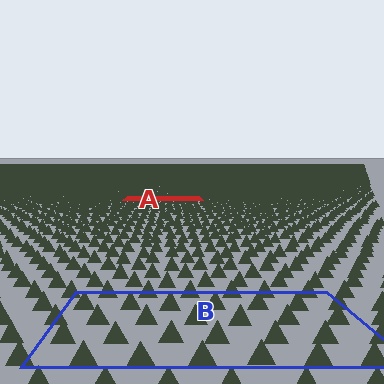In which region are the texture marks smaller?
The texture marks are smaller in region A, because it is farther away.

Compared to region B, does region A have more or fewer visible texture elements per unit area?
Region A has more texture elements per unit area — they are packed more densely because it is farther away.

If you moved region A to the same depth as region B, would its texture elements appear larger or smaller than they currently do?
They would appear larger. At a closer depth, the same texture elements are projected at a bigger on-screen size.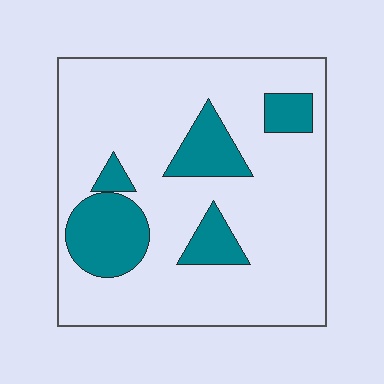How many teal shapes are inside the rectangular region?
5.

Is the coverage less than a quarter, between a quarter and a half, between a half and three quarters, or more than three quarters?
Less than a quarter.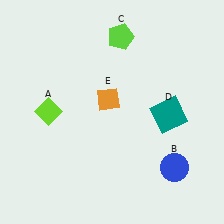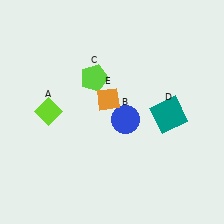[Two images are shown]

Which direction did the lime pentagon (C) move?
The lime pentagon (C) moved down.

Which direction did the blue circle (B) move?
The blue circle (B) moved left.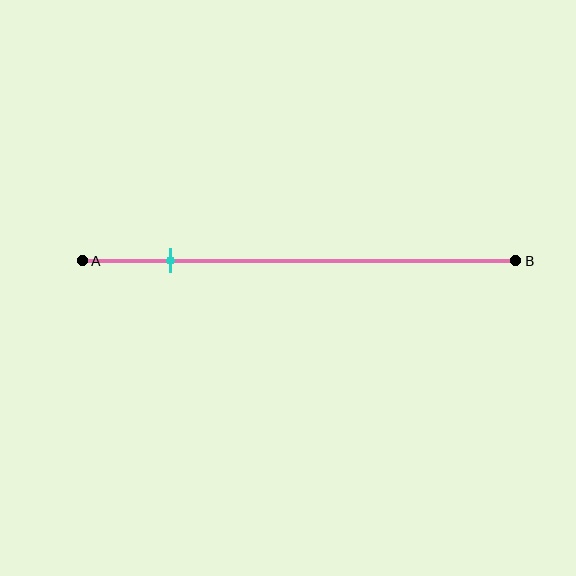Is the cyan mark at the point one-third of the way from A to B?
No, the mark is at about 20% from A, not at the 33% one-third point.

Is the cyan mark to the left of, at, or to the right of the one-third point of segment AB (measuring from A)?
The cyan mark is to the left of the one-third point of segment AB.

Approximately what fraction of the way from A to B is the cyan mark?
The cyan mark is approximately 20% of the way from A to B.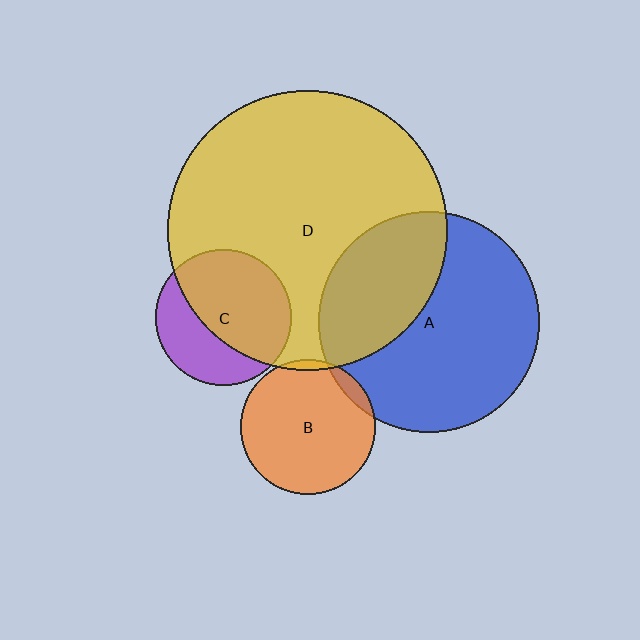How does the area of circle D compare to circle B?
Approximately 4.3 times.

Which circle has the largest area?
Circle D (yellow).